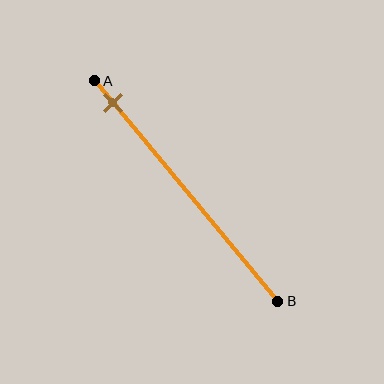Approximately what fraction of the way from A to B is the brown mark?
The brown mark is approximately 10% of the way from A to B.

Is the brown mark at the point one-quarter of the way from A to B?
No, the mark is at about 10% from A, not at the 25% one-quarter point.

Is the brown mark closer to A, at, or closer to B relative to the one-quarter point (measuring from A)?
The brown mark is closer to point A than the one-quarter point of segment AB.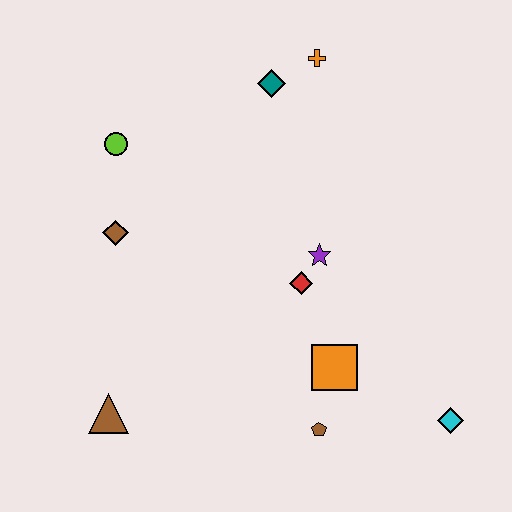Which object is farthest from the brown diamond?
The cyan diamond is farthest from the brown diamond.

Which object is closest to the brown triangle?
The brown diamond is closest to the brown triangle.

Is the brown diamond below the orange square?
No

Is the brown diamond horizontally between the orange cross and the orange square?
No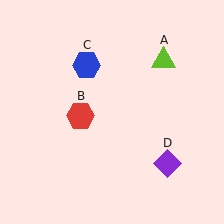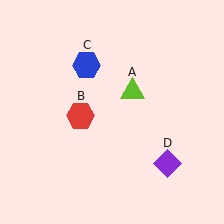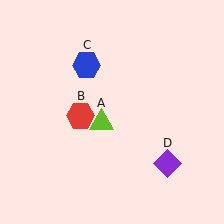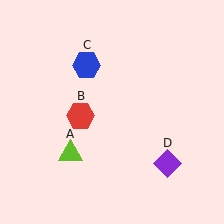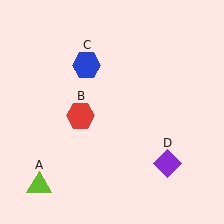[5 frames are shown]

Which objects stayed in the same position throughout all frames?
Red hexagon (object B) and blue hexagon (object C) and purple diamond (object D) remained stationary.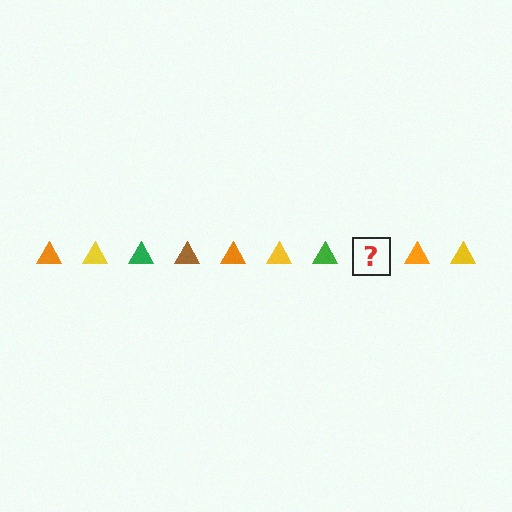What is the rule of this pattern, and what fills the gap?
The rule is that the pattern cycles through orange, yellow, green, brown triangles. The gap should be filled with a brown triangle.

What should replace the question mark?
The question mark should be replaced with a brown triangle.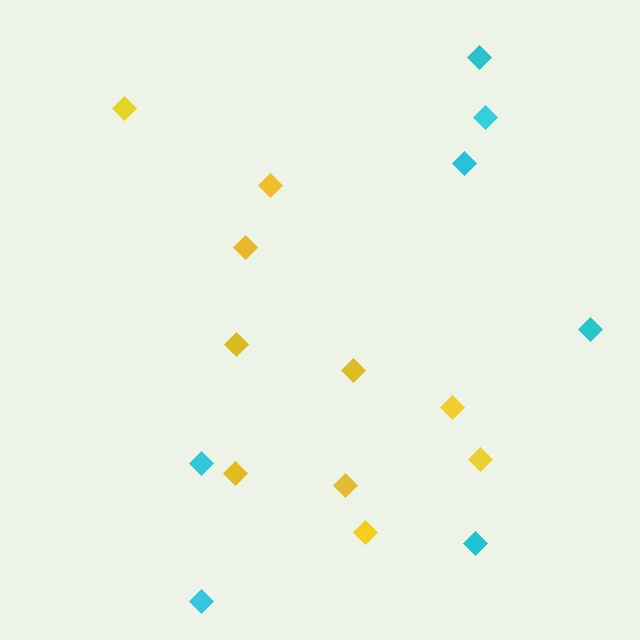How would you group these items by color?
There are 2 groups: one group of cyan diamonds (7) and one group of yellow diamonds (10).